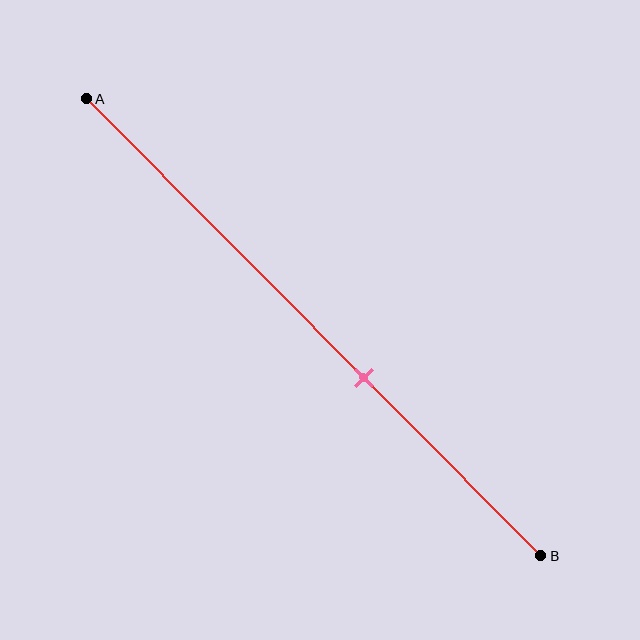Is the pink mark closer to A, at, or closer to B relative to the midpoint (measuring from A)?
The pink mark is closer to point B than the midpoint of segment AB.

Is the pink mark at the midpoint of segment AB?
No, the mark is at about 60% from A, not at the 50% midpoint.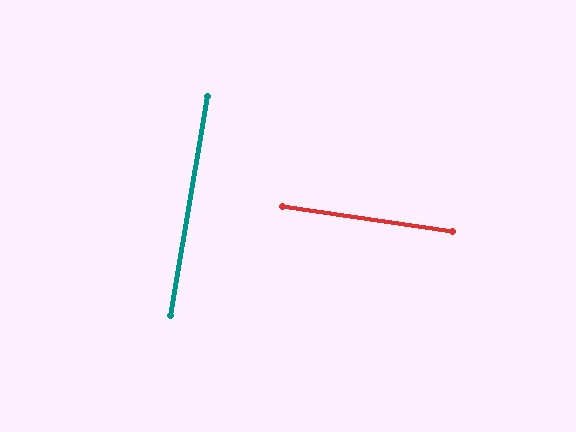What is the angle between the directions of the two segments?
Approximately 89 degrees.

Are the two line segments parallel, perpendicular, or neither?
Perpendicular — they meet at approximately 89°.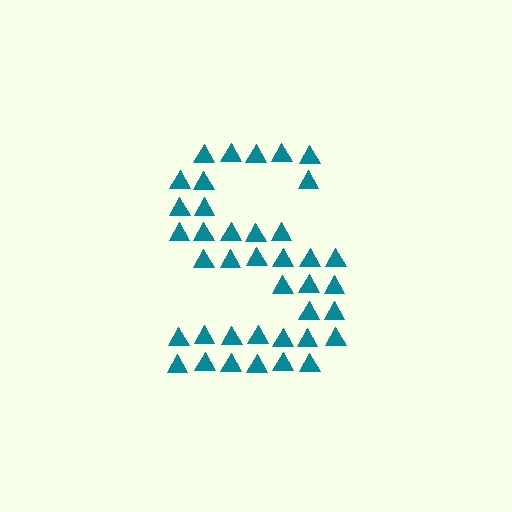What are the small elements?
The small elements are triangles.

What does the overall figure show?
The overall figure shows the letter S.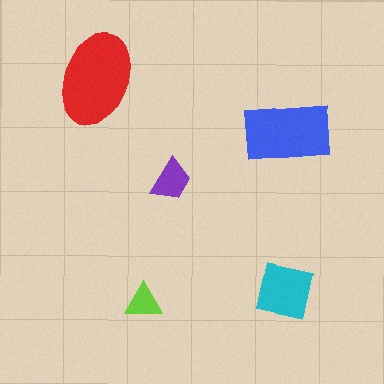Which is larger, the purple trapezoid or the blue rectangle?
The blue rectangle.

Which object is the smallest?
The lime triangle.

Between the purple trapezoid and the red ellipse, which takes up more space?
The red ellipse.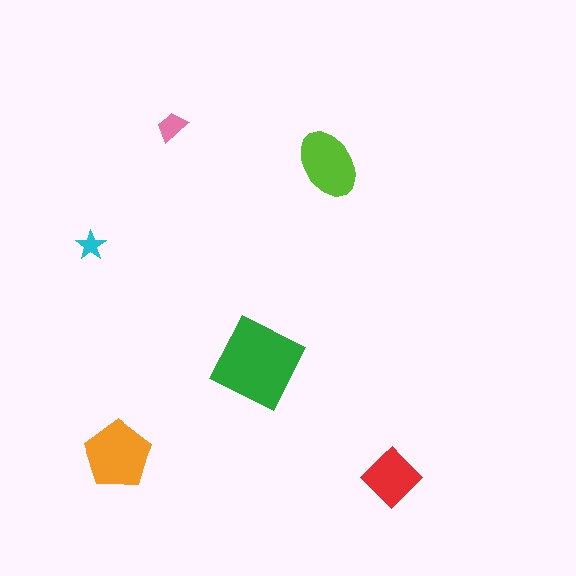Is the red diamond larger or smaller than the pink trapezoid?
Larger.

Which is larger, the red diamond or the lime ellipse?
The lime ellipse.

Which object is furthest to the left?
The cyan star is leftmost.